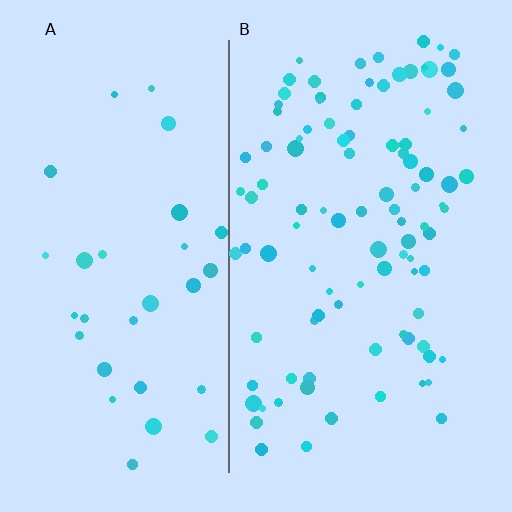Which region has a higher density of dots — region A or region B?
B (the right).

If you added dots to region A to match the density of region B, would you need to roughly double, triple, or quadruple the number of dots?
Approximately triple.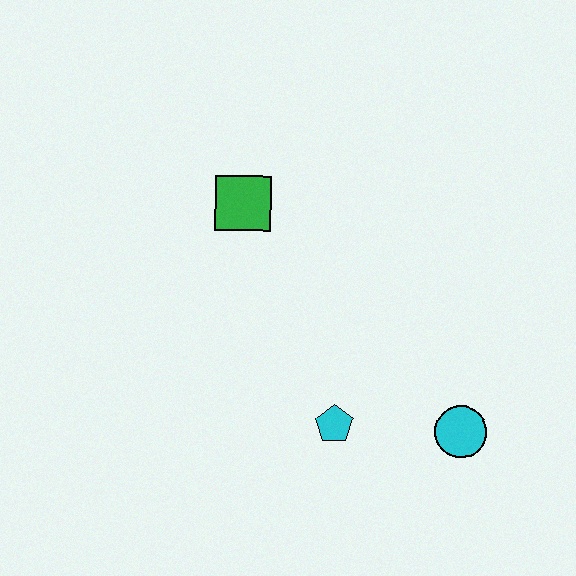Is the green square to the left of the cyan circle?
Yes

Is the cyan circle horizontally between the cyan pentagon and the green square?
No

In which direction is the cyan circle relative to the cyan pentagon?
The cyan circle is to the right of the cyan pentagon.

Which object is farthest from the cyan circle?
The green square is farthest from the cyan circle.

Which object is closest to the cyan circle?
The cyan pentagon is closest to the cyan circle.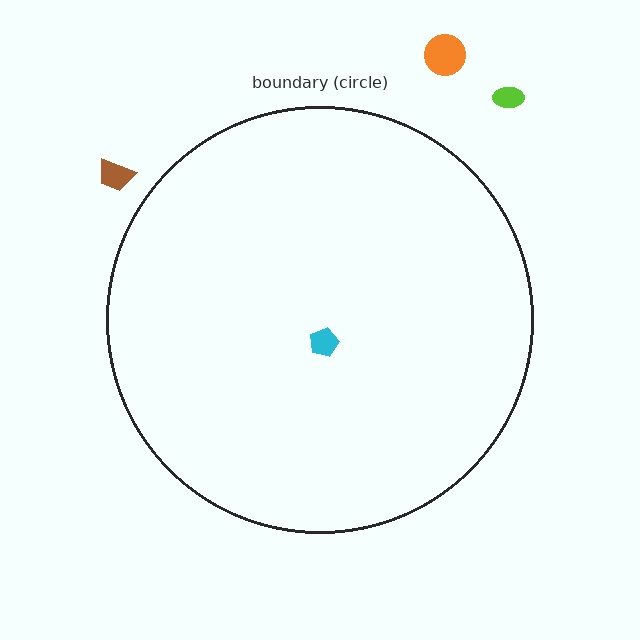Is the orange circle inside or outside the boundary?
Outside.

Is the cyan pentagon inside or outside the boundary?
Inside.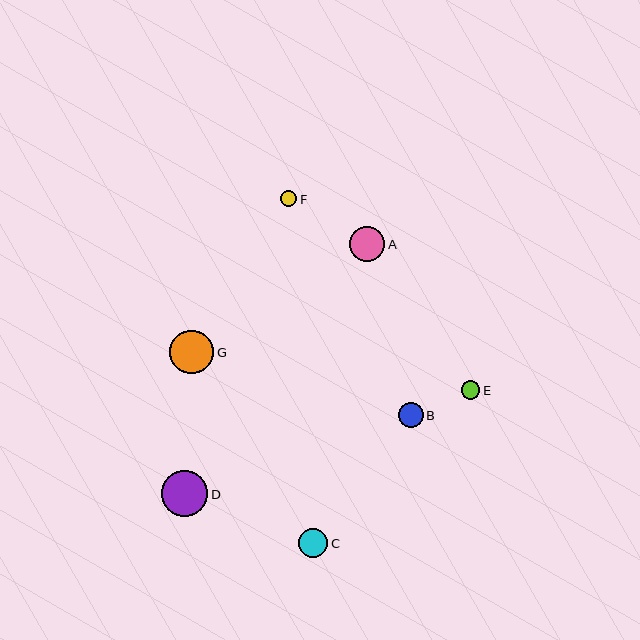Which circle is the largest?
Circle D is the largest with a size of approximately 47 pixels.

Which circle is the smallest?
Circle F is the smallest with a size of approximately 16 pixels.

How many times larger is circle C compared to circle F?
Circle C is approximately 1.8 times the size of circle F.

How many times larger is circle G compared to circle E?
Circle G is approximately 2.4 times the size of circle E.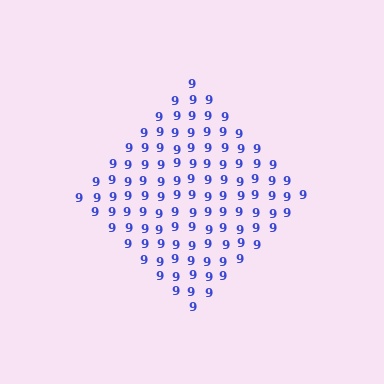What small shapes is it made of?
It is made of small digit 9's.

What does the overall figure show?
The overall figure shows a diamond.